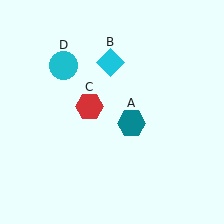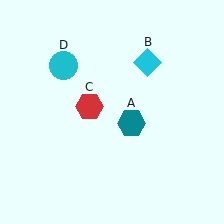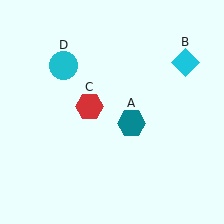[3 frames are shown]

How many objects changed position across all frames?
1 object changed position: cyan diamond (object B).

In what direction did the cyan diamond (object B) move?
The cyan diamond (object B) moved right.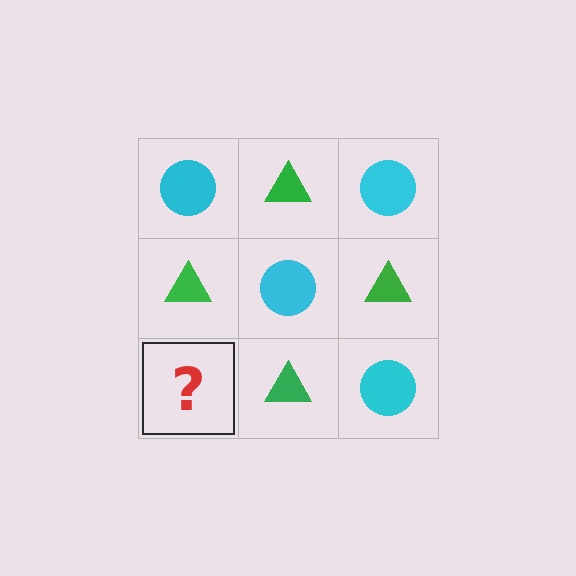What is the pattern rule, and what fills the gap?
The rule is that it alternates cyan circle and green triangle in a checkerboard pattern. The gap should be filled with a cyan circle.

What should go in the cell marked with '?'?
The missing cell should contain a cyan circle.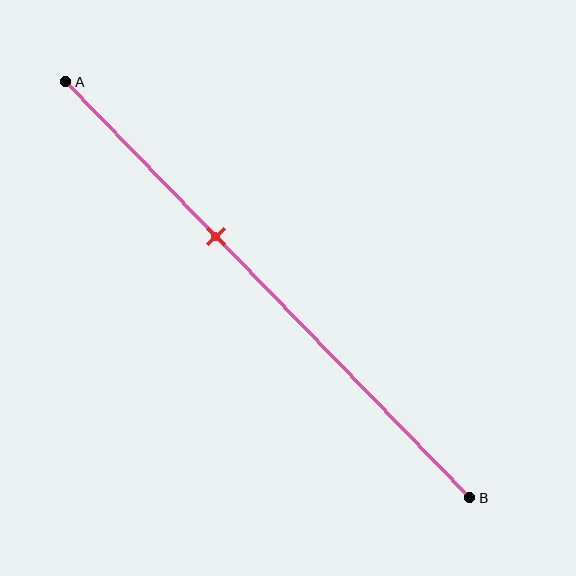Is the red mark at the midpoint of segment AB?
No, the mark is at about 35% from A, not at the 50% midpoint.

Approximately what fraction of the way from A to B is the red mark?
The red mark is approximately 35% of the way from A to B.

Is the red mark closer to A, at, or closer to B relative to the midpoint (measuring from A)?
The red mark is closer to point A than the midpoint of segment AB.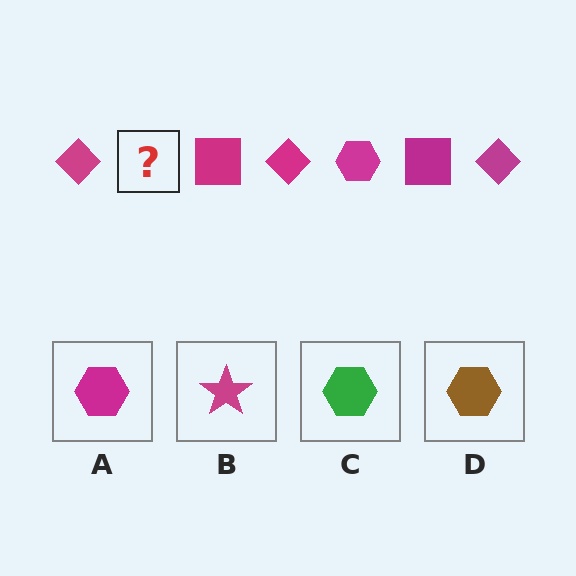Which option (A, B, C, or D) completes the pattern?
A.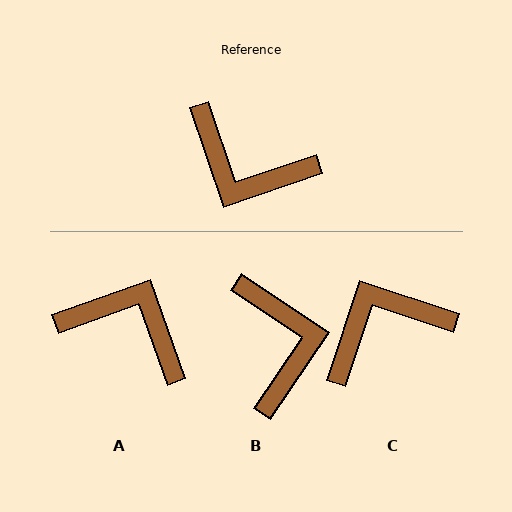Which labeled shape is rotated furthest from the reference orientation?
A, about 179 degrees away.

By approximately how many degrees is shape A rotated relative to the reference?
Approximately 179 degrees clockwise.